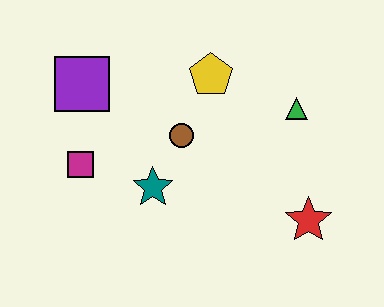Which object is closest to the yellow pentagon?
The brown circle is closest to the yellow pentagon.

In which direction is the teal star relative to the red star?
The teal star is to the left of the red star.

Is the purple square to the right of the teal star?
No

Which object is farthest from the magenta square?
The red star is farthest from the magenta square.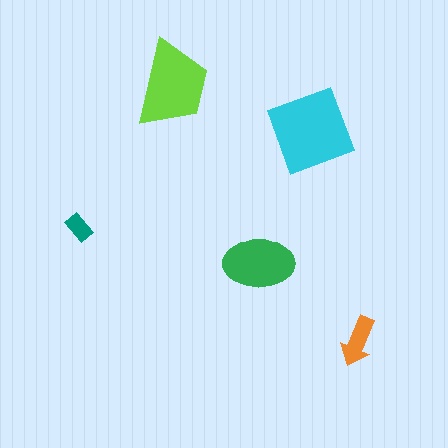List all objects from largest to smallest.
The cyan diamond, the lime trapezoid, the green ellipse, the orange arrow, the teal rectangle.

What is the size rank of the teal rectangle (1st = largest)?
5th.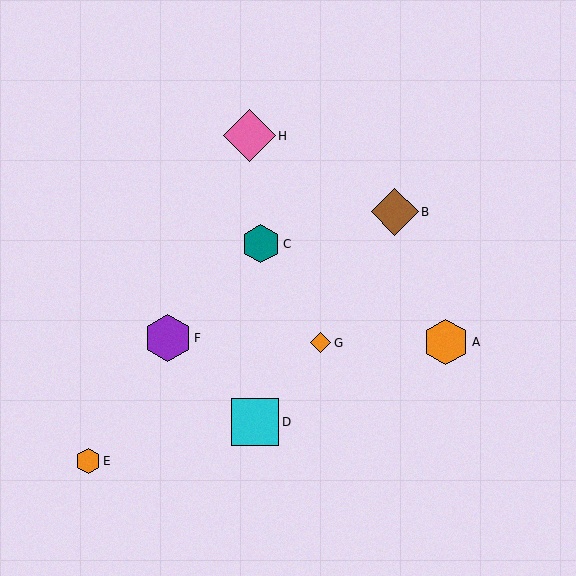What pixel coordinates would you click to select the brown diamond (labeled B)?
Click at (395, 212) to select the brown diamond B.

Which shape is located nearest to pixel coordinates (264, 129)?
The pink diamond (labeled H) at (249, 136) is nearest to that location.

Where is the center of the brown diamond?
The center of the brown diamond is at (395, 212).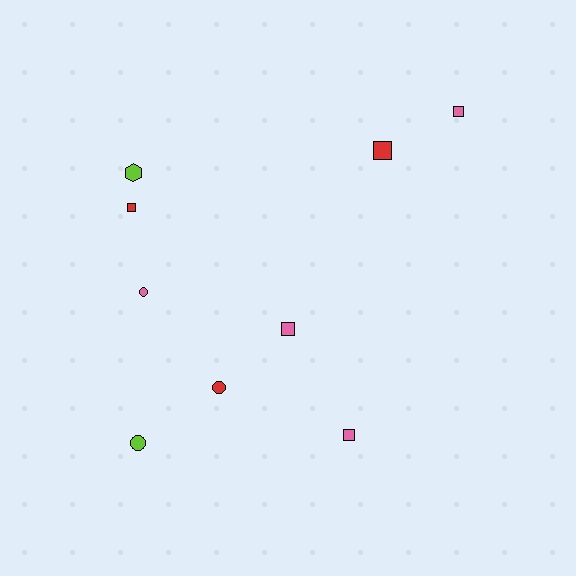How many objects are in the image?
There are 9 objects.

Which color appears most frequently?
Pink, with 4 objects.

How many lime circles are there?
There is 1 lime circle.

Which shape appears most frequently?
Square, with 5 objects.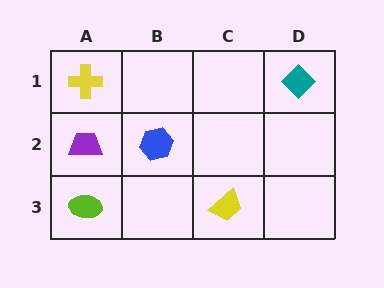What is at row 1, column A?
A yellow cross.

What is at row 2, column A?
A purple trapezoid.